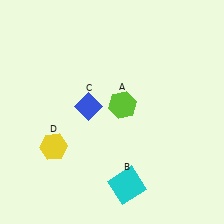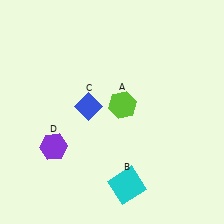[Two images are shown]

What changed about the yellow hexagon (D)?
In Image 1, D is yellow. In Image 2, it changed to purple.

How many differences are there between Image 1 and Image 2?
There is 1 difference between the two images.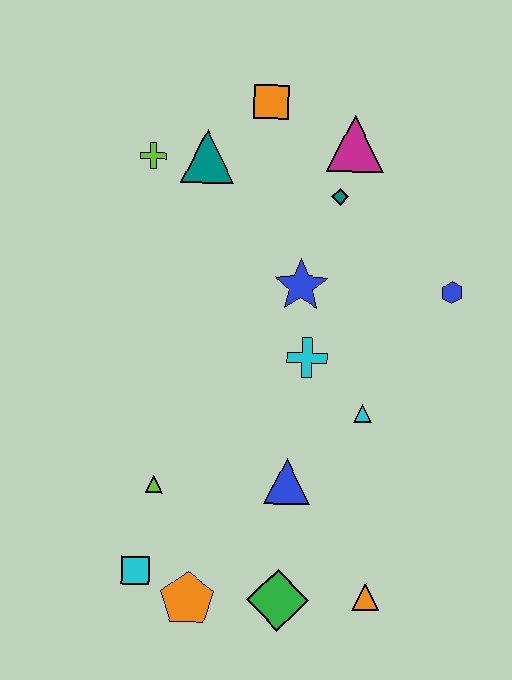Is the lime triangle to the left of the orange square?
Yes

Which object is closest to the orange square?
The teal triangle is closest to the orange square.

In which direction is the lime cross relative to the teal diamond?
The lime cross is to the left of the teal diamond.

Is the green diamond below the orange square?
Yes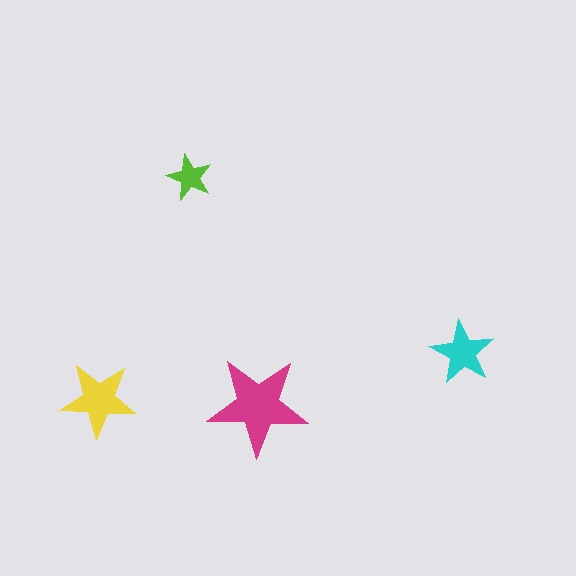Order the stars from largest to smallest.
the magenta one, the yellow one, the cyan one, the lime one.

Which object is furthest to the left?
The yellow star is leftmost.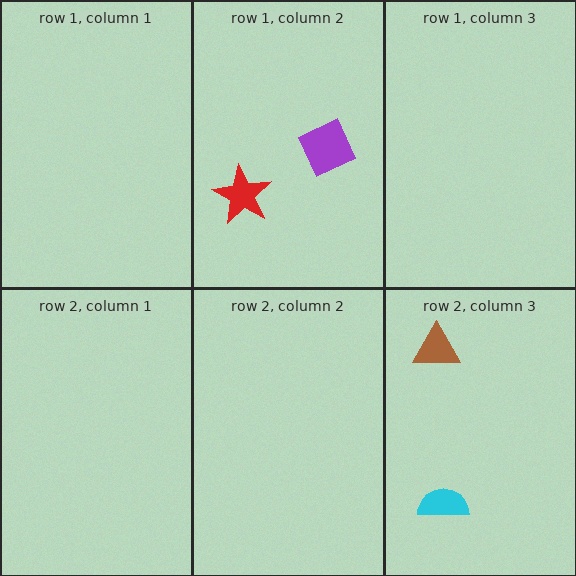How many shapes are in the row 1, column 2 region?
2.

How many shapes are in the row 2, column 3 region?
2.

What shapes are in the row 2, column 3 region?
The brown triangle, the cyan semicircle.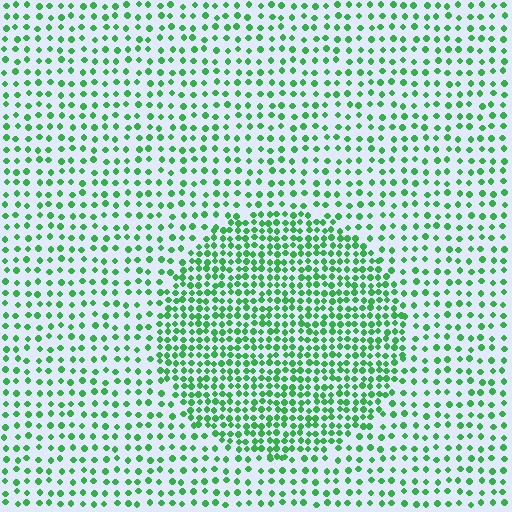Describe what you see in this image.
The image contains small green elements arranged at two different densities. A circle-shaped region is visible where the elements are more densely packed than the surrounding area.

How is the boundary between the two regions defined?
The boundary is defined by a change in element density (approximately 2.0x ratio). All elements are the same color, size, and shape.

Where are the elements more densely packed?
The elements are more densely packed inside the circle boundary.